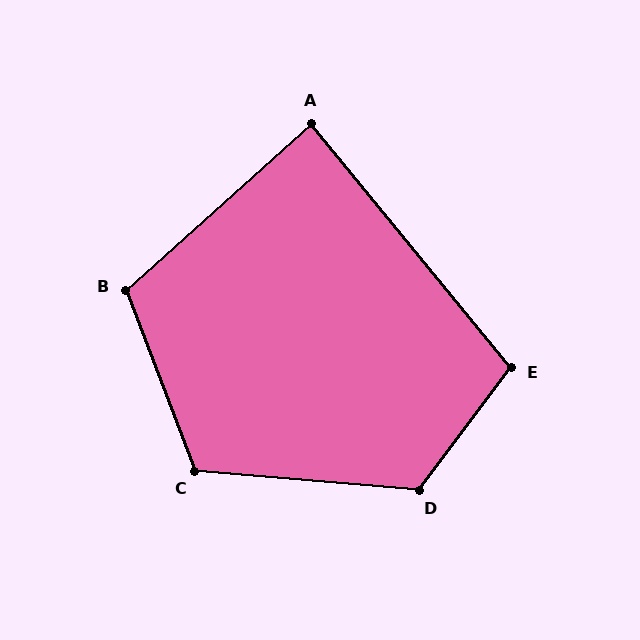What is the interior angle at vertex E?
Approximately 104 degrees (obtuse).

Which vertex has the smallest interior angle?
A, at approximately 87 degrees.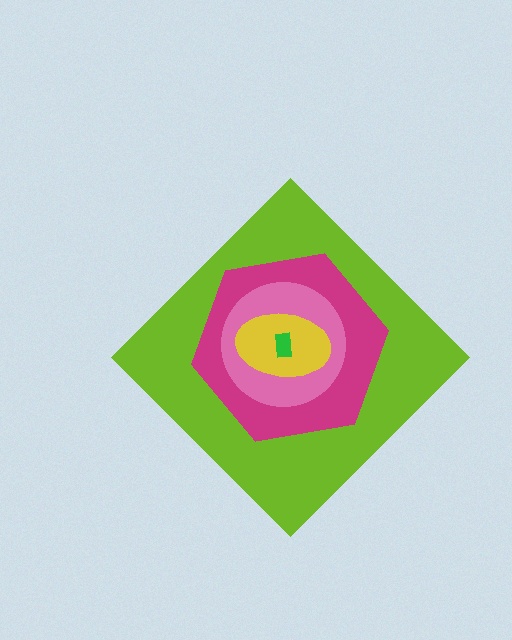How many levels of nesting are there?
5.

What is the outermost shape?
The lime diamond.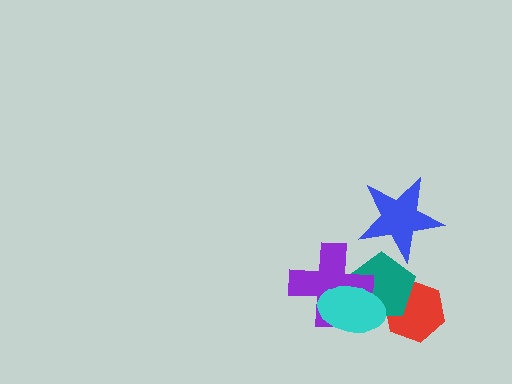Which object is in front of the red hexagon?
The teal pentagon is in front of the red hexagon.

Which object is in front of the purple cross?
The cyan ellipse is in front of the purple cross.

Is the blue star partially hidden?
Yes, it is partially covered by another shape.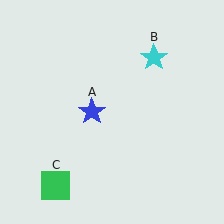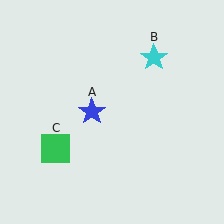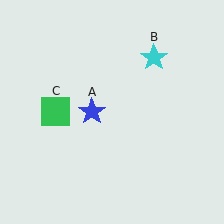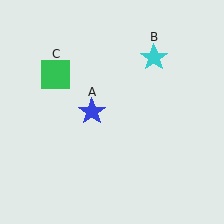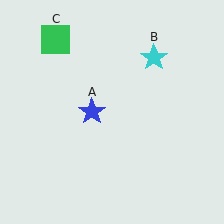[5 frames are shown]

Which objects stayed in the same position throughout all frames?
Blue star (object A) and cyan star (object B) remained stationary.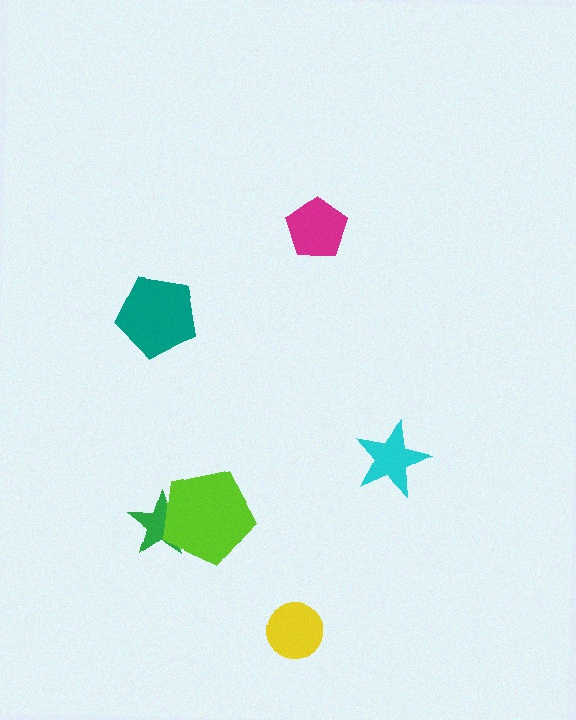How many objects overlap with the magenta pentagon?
0 objects overlap with the magenta pentagon.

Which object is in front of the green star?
The lime pentagon is in front of the green star.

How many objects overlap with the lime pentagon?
1 object overlaps with the lime pentagon.